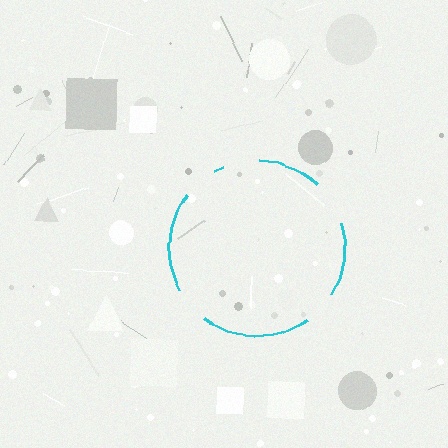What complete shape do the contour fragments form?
The contour fragments form a circle.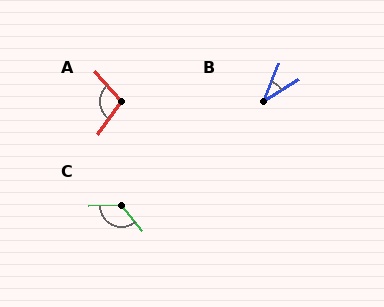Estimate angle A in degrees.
Approximately 102 degrees.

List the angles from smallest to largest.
B (35°), A (102°), C (129°).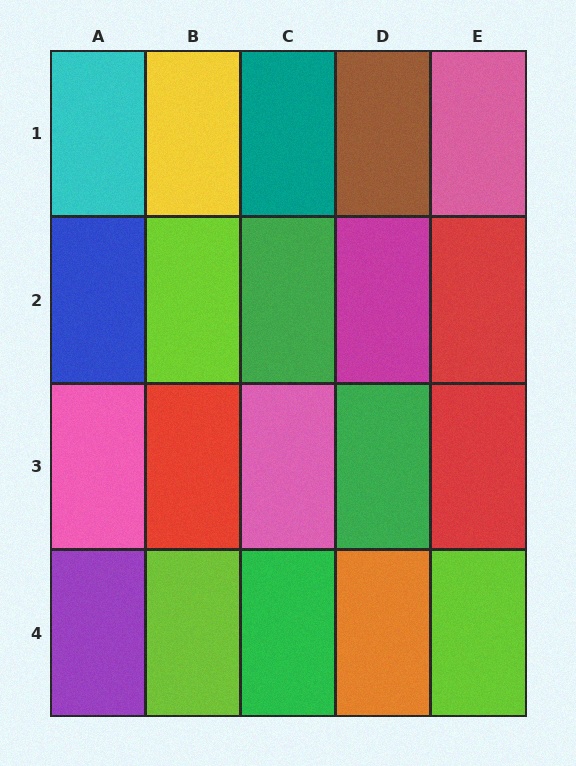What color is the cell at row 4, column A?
Purple.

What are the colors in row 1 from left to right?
Cyan, yellow, teal, brown, pink.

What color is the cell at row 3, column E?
Red.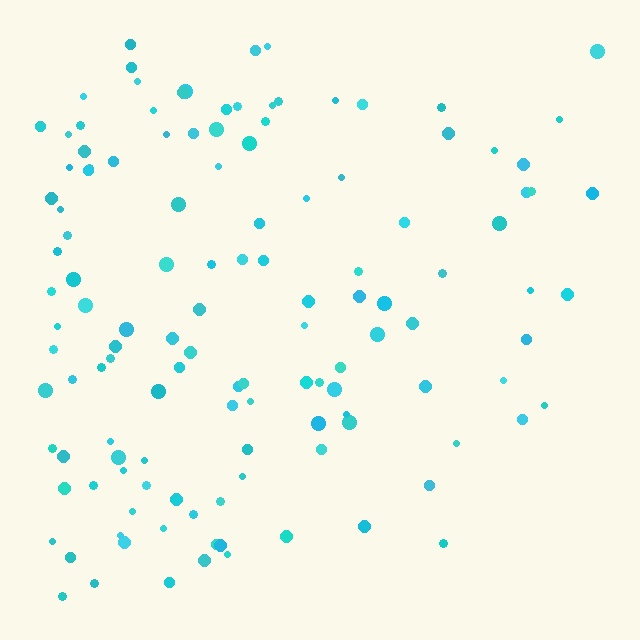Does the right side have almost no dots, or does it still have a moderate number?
Still a moderate number, just noticeably fewer than the left.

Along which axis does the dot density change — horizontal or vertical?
Horizontal.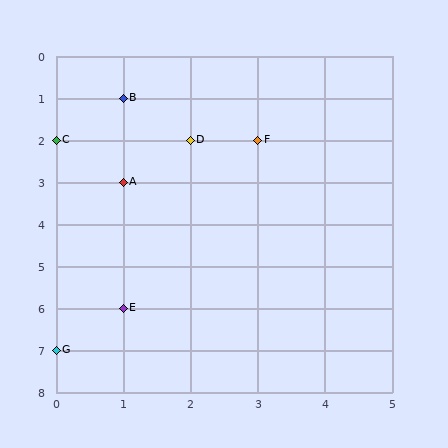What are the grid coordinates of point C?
Point C is at grid coordinates (0, 2).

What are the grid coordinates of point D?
Point D is at grid coordinates (2, 2).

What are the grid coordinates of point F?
Point F is at grid coordinates (3, 2).